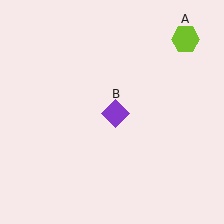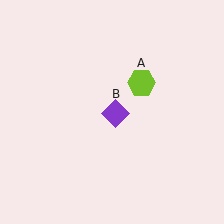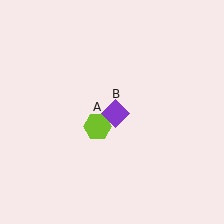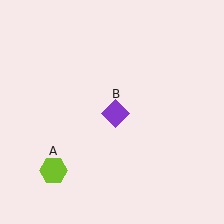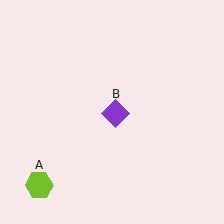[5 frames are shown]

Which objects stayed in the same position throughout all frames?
Purple diamond (object B) remained stationary.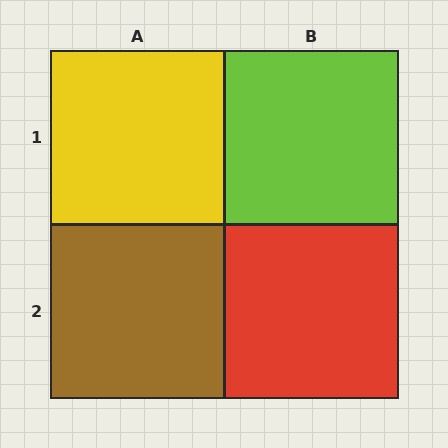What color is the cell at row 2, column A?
Brown.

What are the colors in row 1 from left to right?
Yellow, lime.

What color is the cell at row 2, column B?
Red.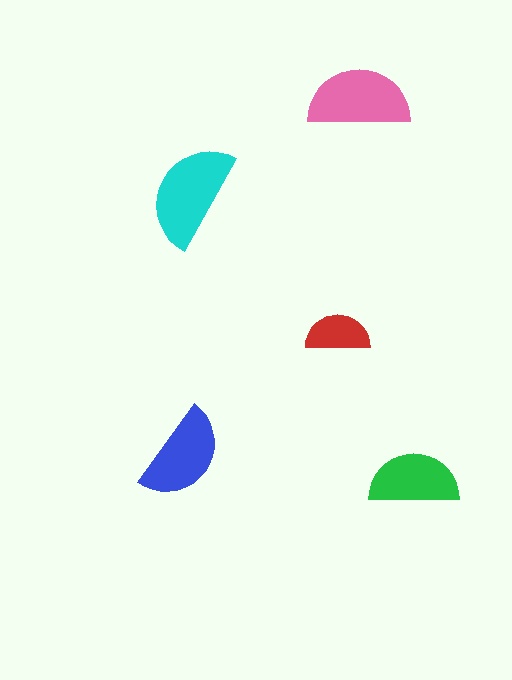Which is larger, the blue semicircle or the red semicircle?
The blue one.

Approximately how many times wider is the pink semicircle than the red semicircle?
About 1.5 times wider.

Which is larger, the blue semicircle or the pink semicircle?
The pink one.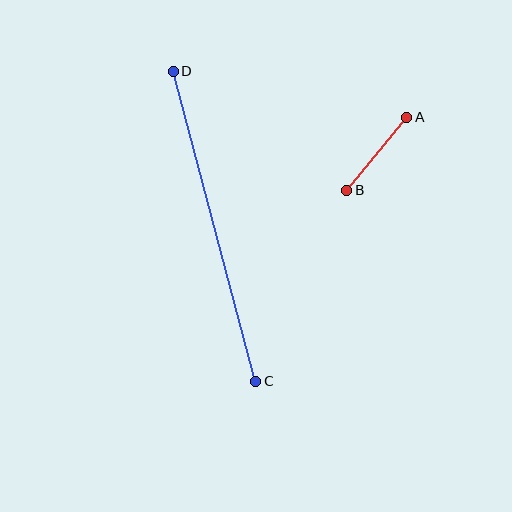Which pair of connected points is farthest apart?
Points C and D are farthest apart.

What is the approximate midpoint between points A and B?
The midpoint is at approximately (377, 154) pixels.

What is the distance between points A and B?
The distance is approximately 94 pixels.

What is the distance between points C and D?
The distance is approximately 321 pixels.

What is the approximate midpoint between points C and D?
The midpoint is at approximately (214, 226) pixels.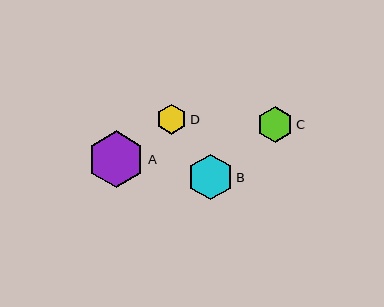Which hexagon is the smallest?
Hexagon D is the smallest with a size of approximately 30 pixels.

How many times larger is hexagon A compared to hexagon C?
Hexagon A is approximately 1.6 times the size of hexagon C.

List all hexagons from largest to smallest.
From largest to smallest: A, B, C, D.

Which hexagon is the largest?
Hexagon A is the largest with a size of approximately 57 pixels.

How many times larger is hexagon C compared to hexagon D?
Hexagon C is approximately 1.2 times the size of hexagon D.